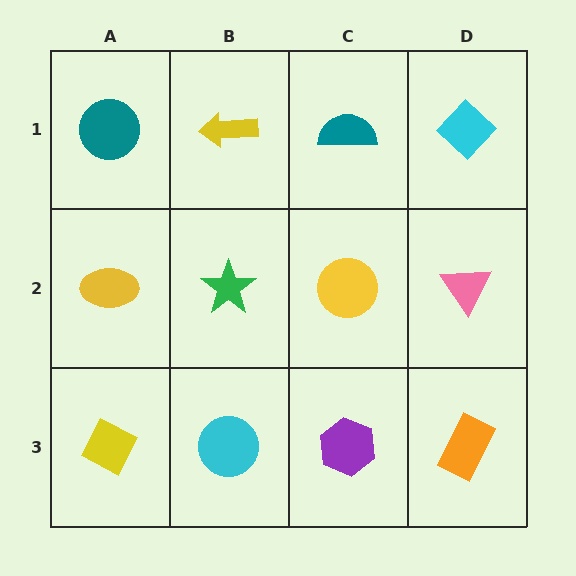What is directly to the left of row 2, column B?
A yellow ellipse.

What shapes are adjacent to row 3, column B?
A green star (row 2, column B), a yellow diamond (row 3, column A), a purple hexagon (row 3, column C).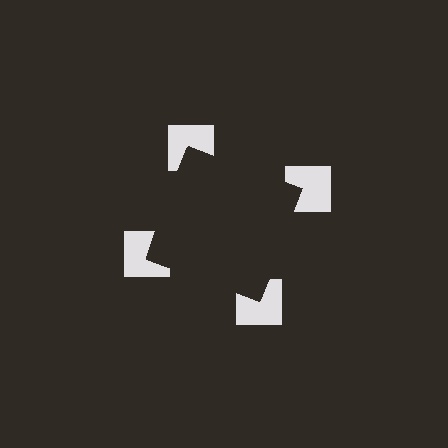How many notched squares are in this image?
There are 4 — one at each vertex of the illusory square.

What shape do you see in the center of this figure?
An illusory square — its edges are inferred from the aligned wedge cuts in the notched squares, not physically drawn.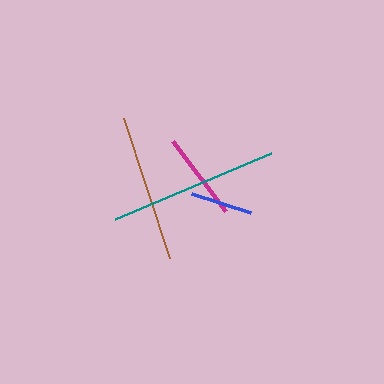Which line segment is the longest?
The teal line is the longest at approximately 169 pixels.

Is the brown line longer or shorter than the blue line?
The brown line is longer than the blue line.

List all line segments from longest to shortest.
From longest to shortest: teal, brown, magenta, blue.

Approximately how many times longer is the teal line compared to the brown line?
The teal line is approximately 1.2 times the length of the brown line.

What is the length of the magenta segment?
The magenta segment is approximately 87 pixels long.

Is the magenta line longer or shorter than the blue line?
The magenta line is longer than the blue line.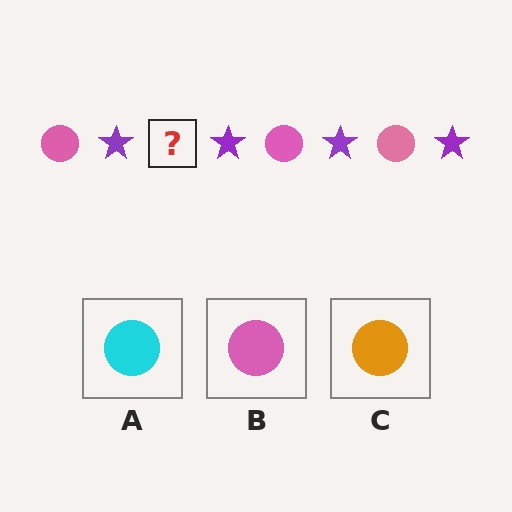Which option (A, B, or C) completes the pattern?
B.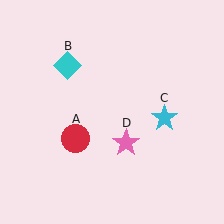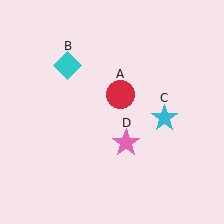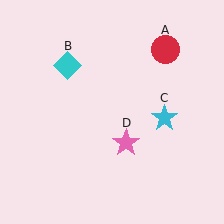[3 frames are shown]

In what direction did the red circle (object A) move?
The red circle (object A) moved up and to the right.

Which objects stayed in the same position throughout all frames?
Cyan diamond (object B) and cyan star (object C) and pink star (object D) remained stationary.